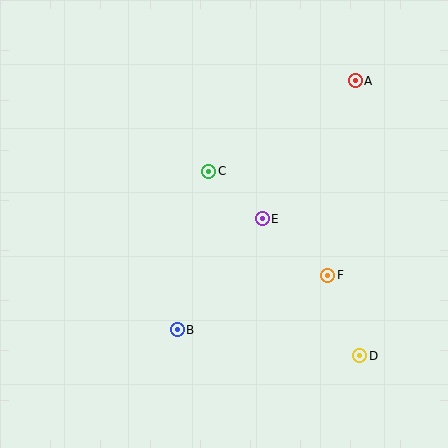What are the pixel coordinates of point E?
Point E is at (262, 219).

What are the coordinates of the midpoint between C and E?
The midpoint between C and E is at (236, 195).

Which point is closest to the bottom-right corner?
Point D is closest to the bottom-right corner.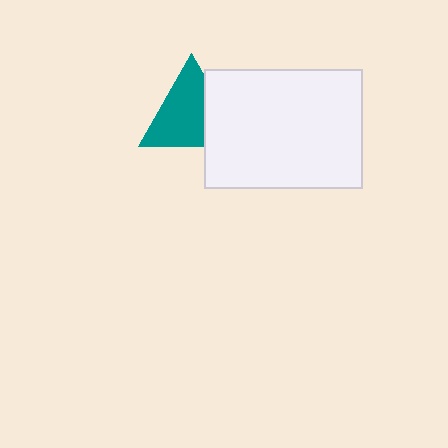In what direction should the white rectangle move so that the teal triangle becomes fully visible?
The white rectangle should move right. That is the shortest direction to clear the overlap and leave the teal triangle fully visible.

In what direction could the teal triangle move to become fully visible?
The teal triangle could move left. That would shift it out from behind the white rectangle entirely.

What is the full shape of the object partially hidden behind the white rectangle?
The partially hidden object is a teal triangle.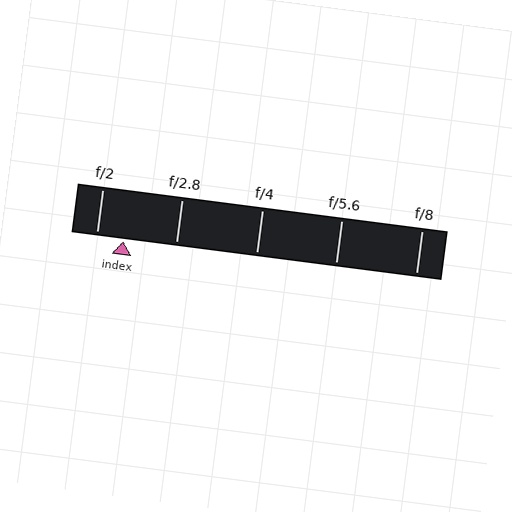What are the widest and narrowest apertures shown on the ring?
The widest aperture shown is f/2 and the narrowest is f/8.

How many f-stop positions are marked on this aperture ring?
There are 5 f-stop positions marked.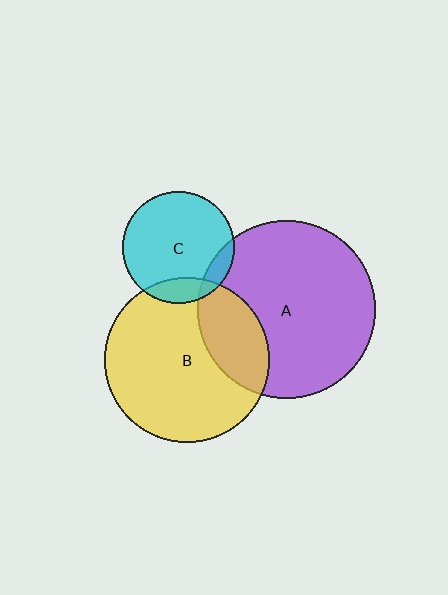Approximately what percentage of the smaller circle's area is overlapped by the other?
Approximately 15%.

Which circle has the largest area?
Circle A (purple).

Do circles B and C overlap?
Yes.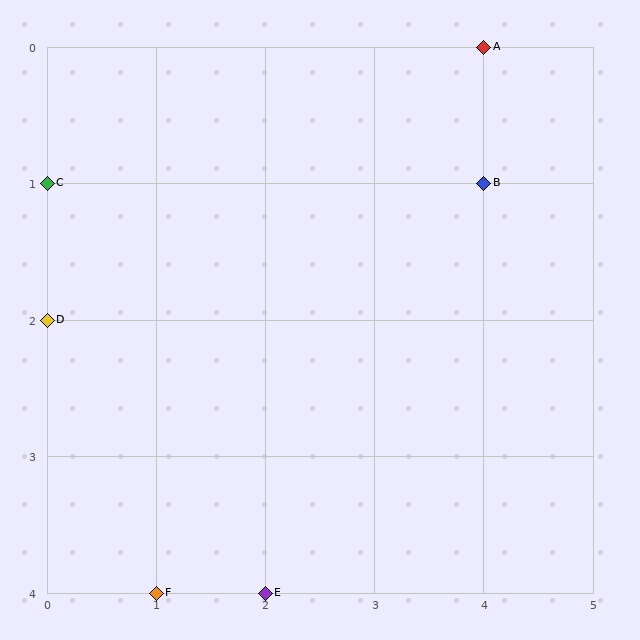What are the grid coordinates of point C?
Point C is at grid coordinates (0, 1).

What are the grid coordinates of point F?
Point F is at grid coordinates (1, 4).